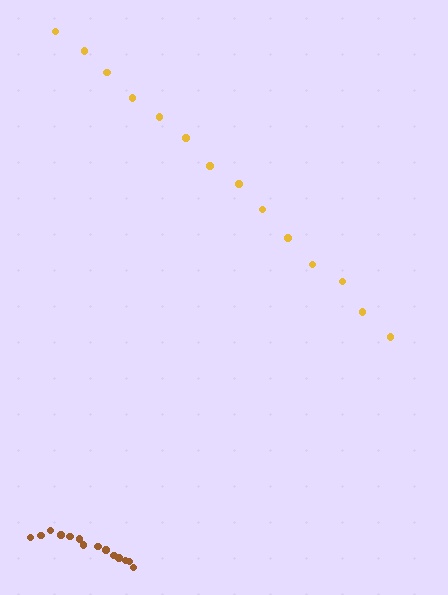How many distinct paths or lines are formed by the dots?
There are 2 distinct paths.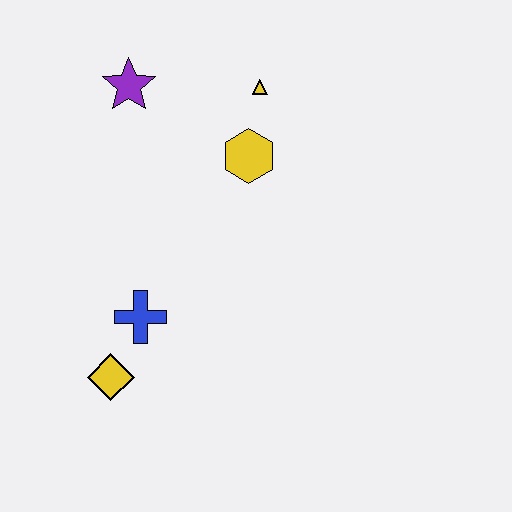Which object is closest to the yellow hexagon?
The yellow triangle is closest to the yellow hexagon.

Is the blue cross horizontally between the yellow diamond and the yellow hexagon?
Yes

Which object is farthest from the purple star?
The yellow diamond is farthest from the purple star.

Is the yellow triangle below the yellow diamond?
No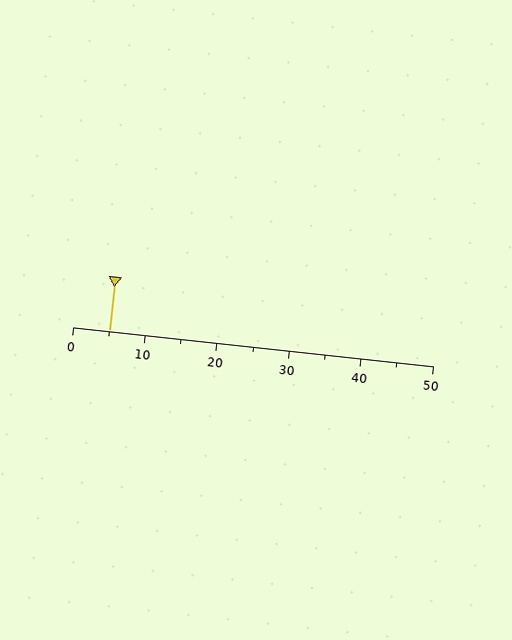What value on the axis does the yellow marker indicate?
The marker indicates approximately 5.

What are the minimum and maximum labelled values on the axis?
The axis runs from 0 to 50.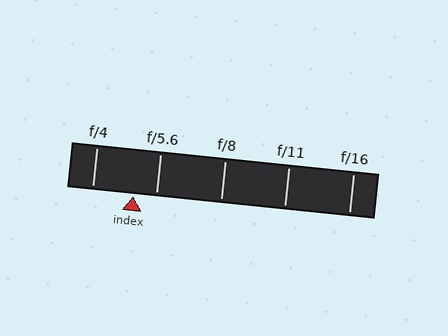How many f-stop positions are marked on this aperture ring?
There are 5 f-stop positions marked.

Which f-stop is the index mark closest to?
The index mark is closest to f/5.6.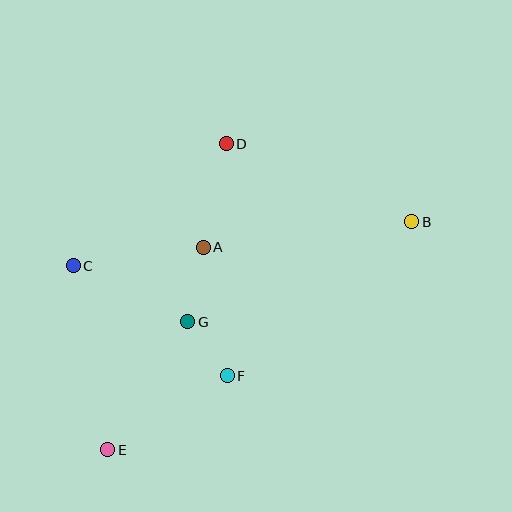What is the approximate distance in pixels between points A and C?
The distance between A and C is approximately 131 pixels.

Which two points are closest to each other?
Points F and G are closest to each other.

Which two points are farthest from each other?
Points B and E are farthest from each other.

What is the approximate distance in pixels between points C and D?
The distance between C and D is approximately 196 pixels.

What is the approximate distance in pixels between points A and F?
The distance between A and F is approximately 131 pixels.